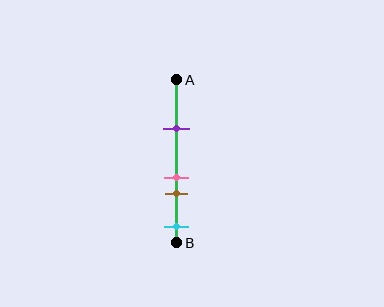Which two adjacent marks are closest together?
The pink and brown marks are the closest adjacent pair.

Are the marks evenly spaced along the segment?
No, the marks are not evenly spaced.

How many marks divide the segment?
There are 4 marks dividing the segment.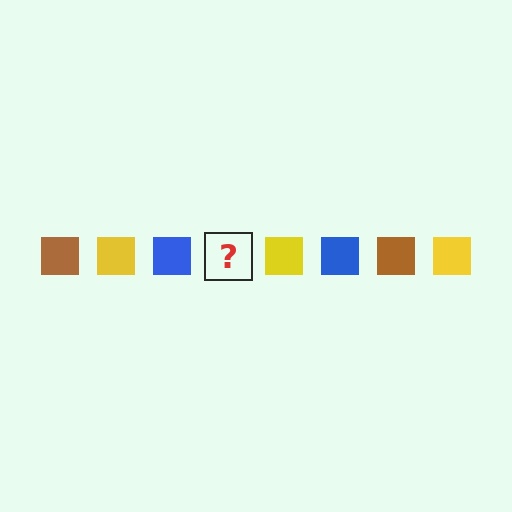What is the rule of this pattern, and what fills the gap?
The rule is that the pattern cycles through brown, yellow, blue squares. The gap should be filled with a brown square.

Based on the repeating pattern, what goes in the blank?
The blank should be a brown square.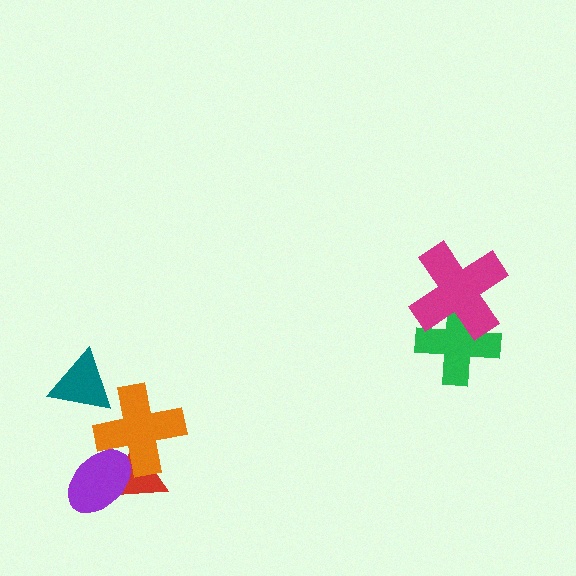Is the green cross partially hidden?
Yes, it is partially covered by another shape.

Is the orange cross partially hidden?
Yes, it is partially covered by another shape.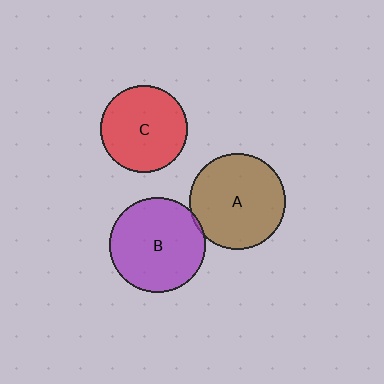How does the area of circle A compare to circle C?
Approximately 1.2 times.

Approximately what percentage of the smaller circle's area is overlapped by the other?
Approximately 5%.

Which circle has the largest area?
Circle A (brown).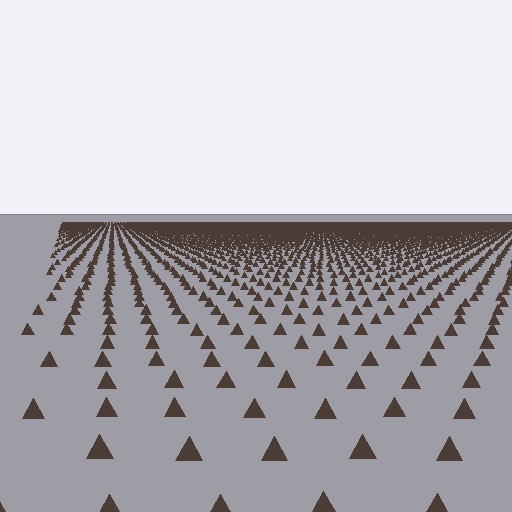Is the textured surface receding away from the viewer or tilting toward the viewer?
The surface is receding away from the viewer. Texture elements get smaller and denser toward the top.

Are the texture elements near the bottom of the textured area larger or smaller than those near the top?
Larger. Near the bottom, elements are closer to the viewer and appear at a bigger on-screen size.